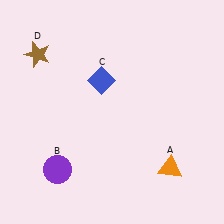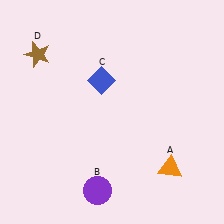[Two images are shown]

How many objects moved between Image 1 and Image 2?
1 object moved between the two images.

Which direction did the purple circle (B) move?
The purple circle (B) moved right.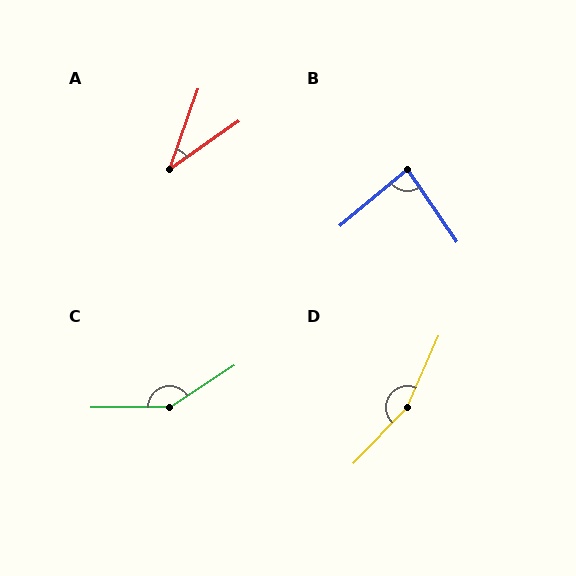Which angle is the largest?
D, at approximately 160 degrees.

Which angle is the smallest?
A, at approximately 36 degrees.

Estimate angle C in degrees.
Approximately 148 degrees.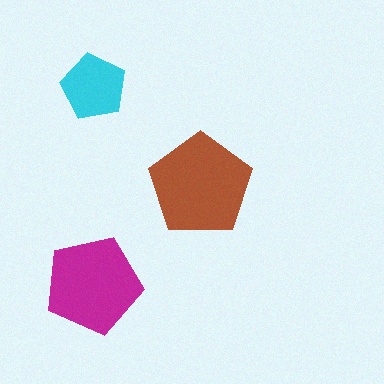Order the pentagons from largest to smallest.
the brown one, the magenta one, the cyan one.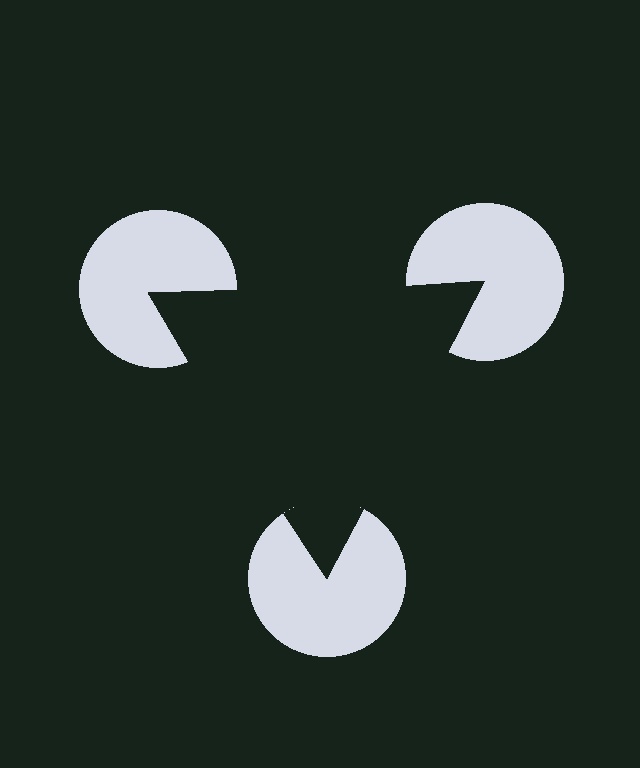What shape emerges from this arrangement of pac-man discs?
An illusory triangle — its edges are inferred from the aligned wedge cuts in the pac-man discs, not physically drawn.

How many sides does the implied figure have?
3 sides.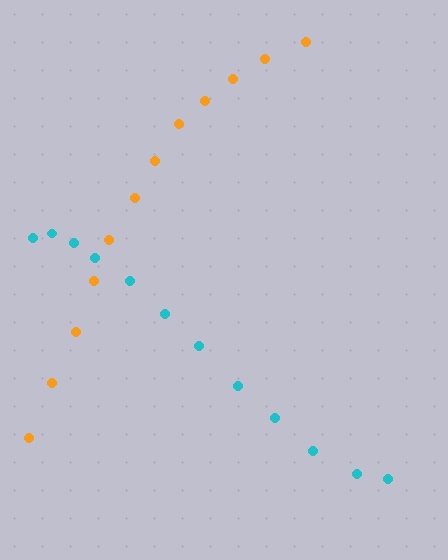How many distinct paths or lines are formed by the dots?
There are 2 distinct paths.